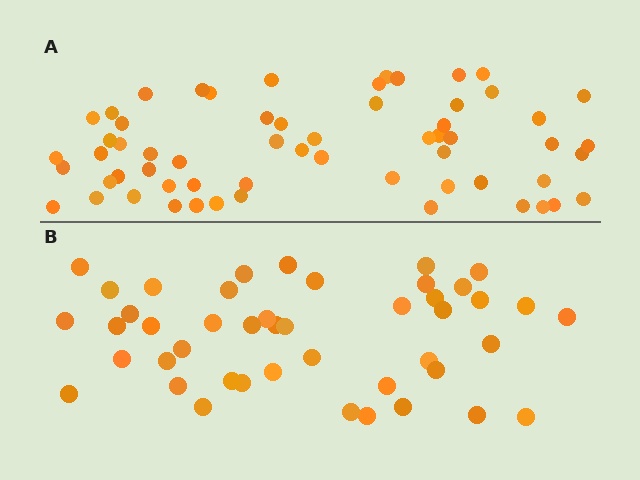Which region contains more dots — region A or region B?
Region A (the top region) has more dots.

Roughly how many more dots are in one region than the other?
Region A has approximately 15 more dots than region B.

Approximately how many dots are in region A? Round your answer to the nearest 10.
About 60 dots.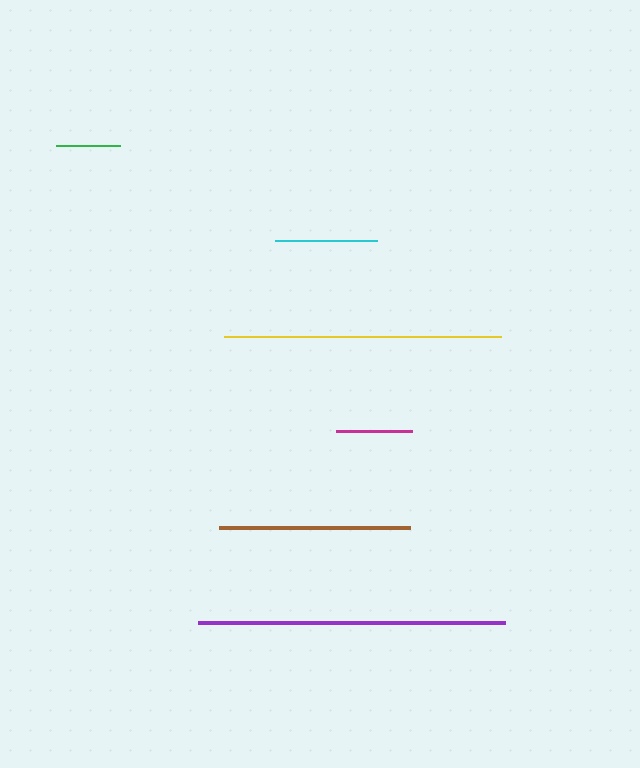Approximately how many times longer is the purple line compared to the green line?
The purple line is approximately 4.8 times the length of the green line.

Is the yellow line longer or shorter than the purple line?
The purple line is longer than the yellow line.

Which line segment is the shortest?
The green line is the shortest at approximately 65 pixels.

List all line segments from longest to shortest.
From longest to shortest: purple, yellow, brown, cyan, magenta, green.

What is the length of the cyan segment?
The cyan segment is approximately 102 pixels long.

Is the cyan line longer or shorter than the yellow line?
The yellow line is longer than the cyan line.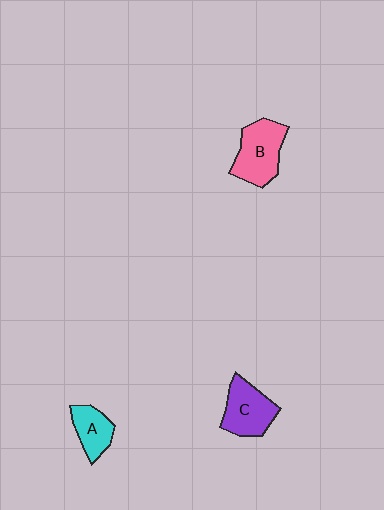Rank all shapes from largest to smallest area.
From largest to smallest: B (pink), C (purple), A (cyan).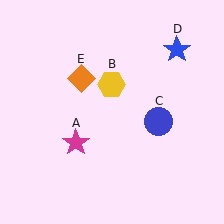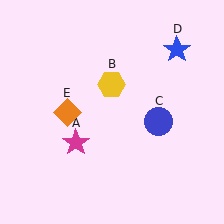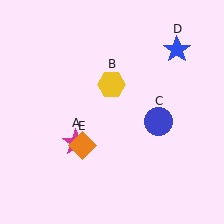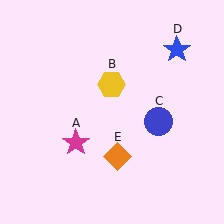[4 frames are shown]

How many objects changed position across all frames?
1 object changed position: orange diamond (object E).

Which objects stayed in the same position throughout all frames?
Magenta star (object A) and yellow hexagon (object B) and blue circle (object C) and blue star (object D) remained stationary.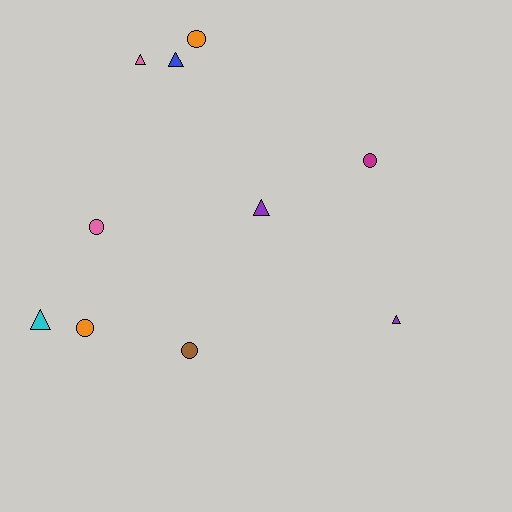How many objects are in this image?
There are 10 objects.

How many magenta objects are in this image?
There is 1 magenta object.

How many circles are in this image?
There are 5 circles.